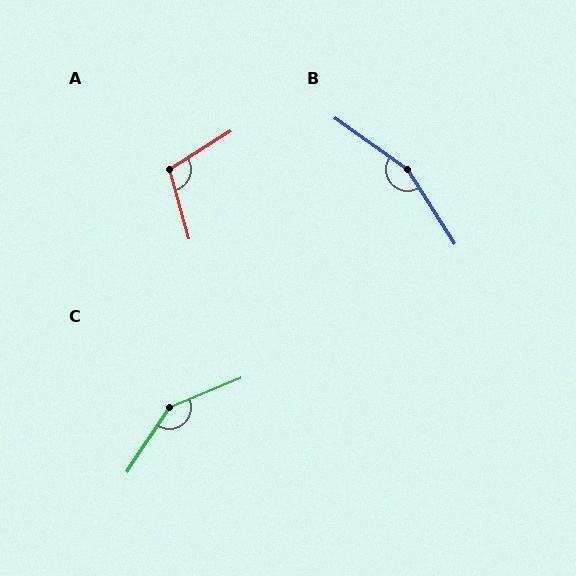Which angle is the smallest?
A, at approximately 106 degrees.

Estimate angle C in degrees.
Approximately 146 degrees.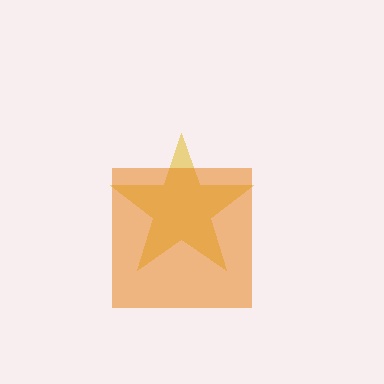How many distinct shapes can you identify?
There are 2 distinct shapes: a yellow star, an orange square.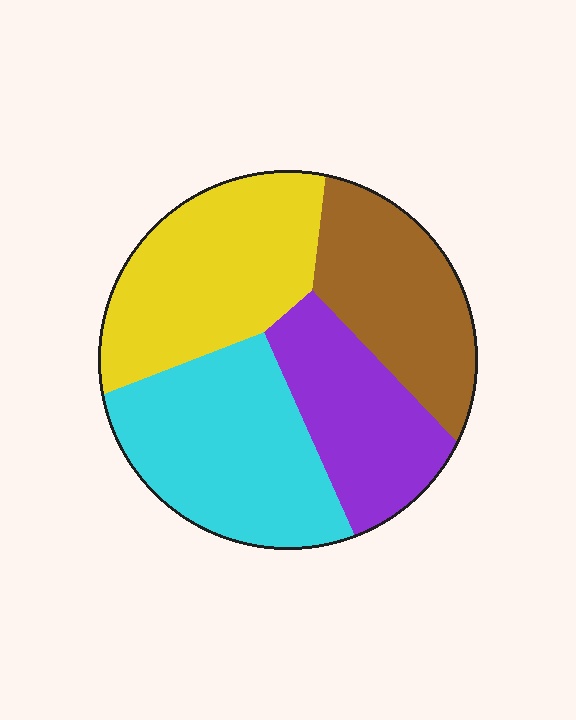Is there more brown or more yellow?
Yellow.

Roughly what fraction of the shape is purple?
Purple covers roughly 20% of the shape.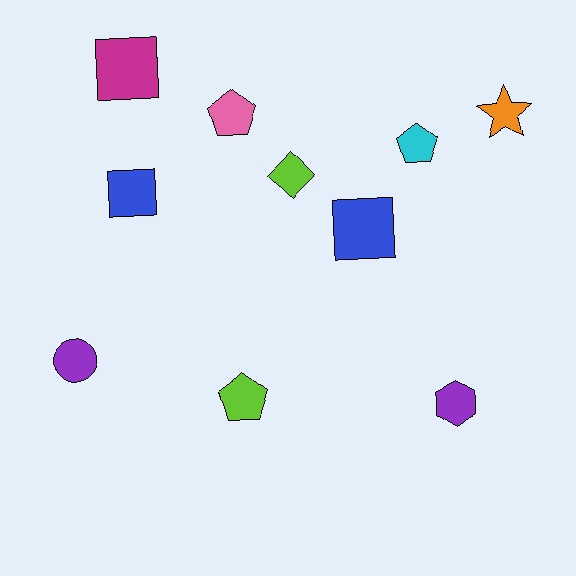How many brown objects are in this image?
There are no brown objects.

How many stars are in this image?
There is 1 star.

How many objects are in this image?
There are 10 objects.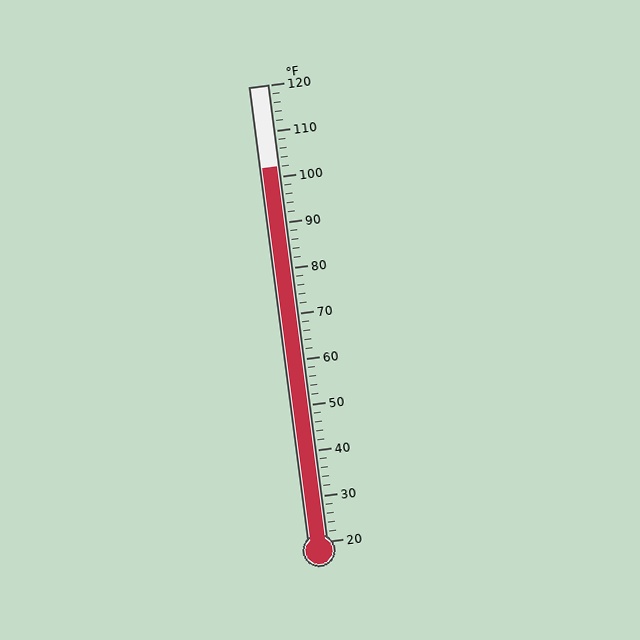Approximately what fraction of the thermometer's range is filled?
The thermometer is filled to approximately 80% of its range.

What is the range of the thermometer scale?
The thermometer scale ranges from 20°F to 120°F.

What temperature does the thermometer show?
The thermometer shows approximately 102°F.